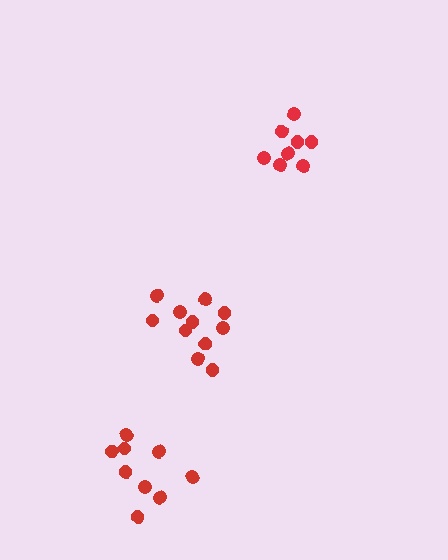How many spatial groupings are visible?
There are 3 spatial groupings.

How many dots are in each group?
Group 1: 8 dots, Group 2: 9 dots, Group 3: 11 dots (28 total).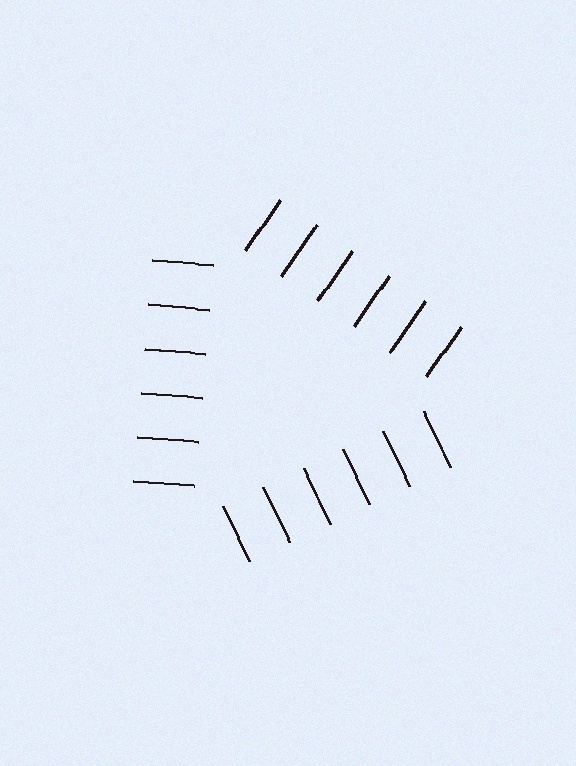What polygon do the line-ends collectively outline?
An illusory triangle — the line segments terminate on its edges but no continuous stroke is drawn.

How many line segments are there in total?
18 — 6 along each of the 3 edges.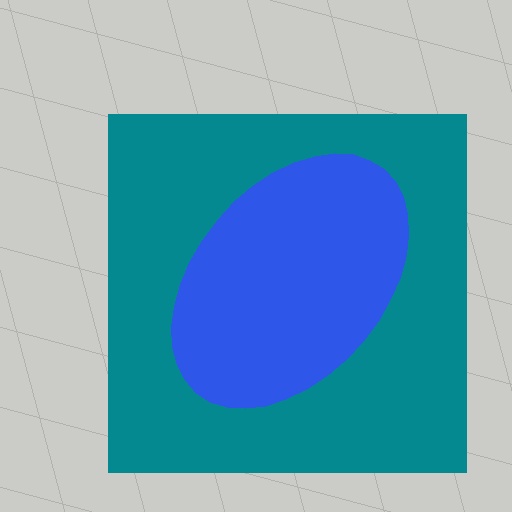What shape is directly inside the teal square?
The blue ellipse.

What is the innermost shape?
The blue ellipse.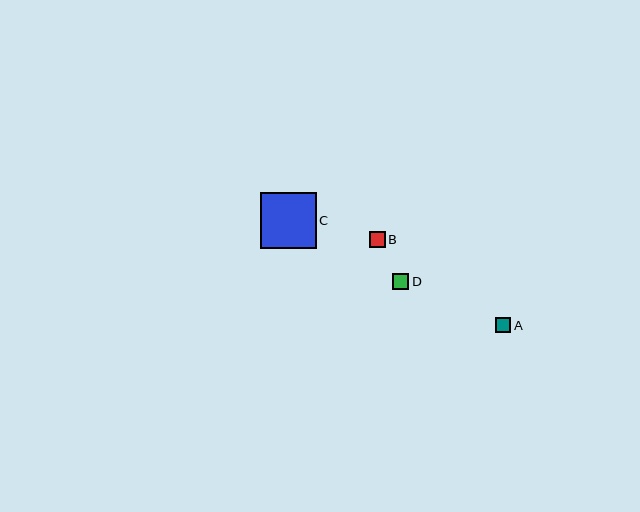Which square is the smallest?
Square B is the smallest with a size of approximately 15 pixels.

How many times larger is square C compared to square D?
Square C is approximately 3.4 times the size of square D.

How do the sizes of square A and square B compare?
Square A and square B are approximately the same size.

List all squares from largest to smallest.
From largest to smallest: C, D, A, B.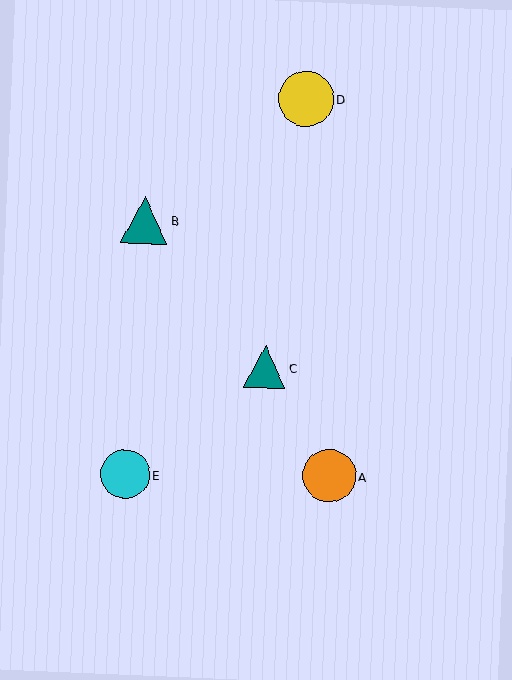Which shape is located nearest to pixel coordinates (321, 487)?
The orange circle (labeled A) at (329, 476) is nearest to that location.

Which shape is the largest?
The yellow circle (labeled D) is the largest.